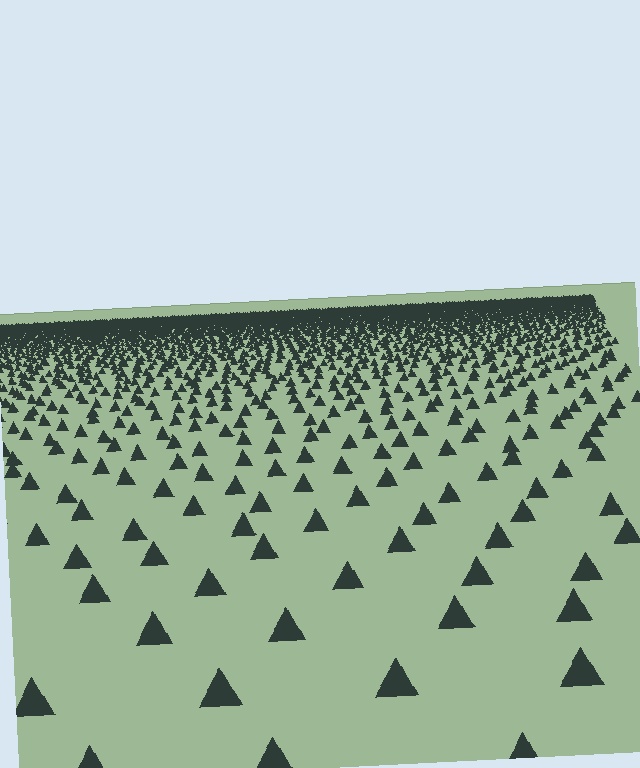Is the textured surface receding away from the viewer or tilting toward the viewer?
The surface is receding away from the viewer. Texture elements get smaller and denser toward the top.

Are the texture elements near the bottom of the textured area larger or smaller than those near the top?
Larger. Near the bottom, elements are closer to the viewer and appear at a bigger on-screen size.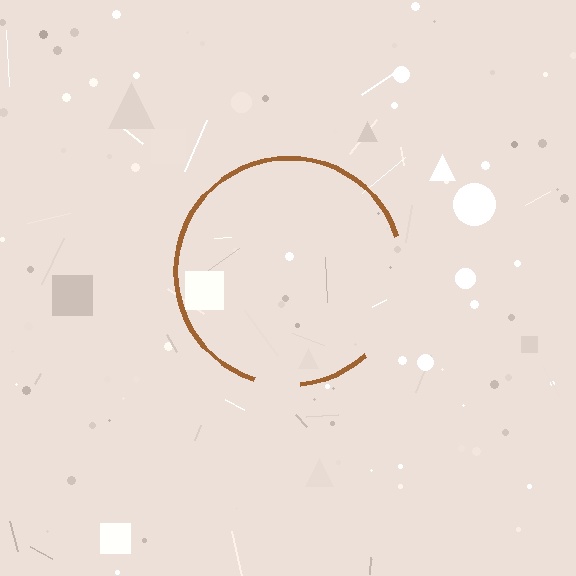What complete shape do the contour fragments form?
The contour fragments form a circle.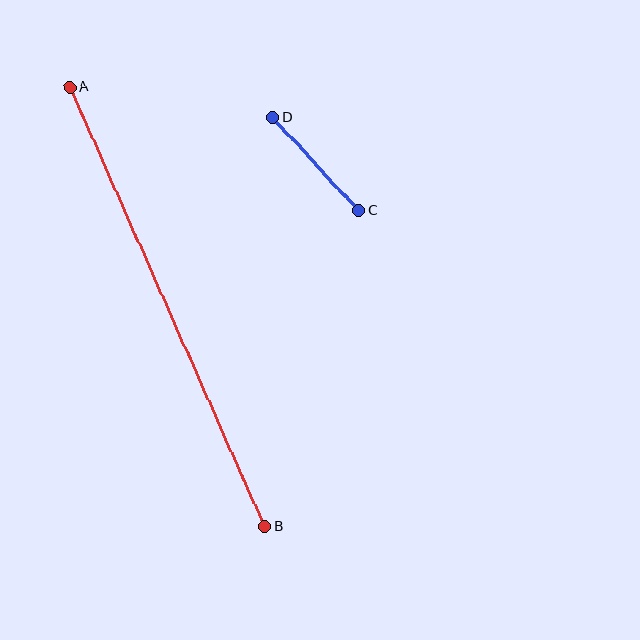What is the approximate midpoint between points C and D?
The midpoint is at approximately (316, 164) pixels.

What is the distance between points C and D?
The distance is approximately 127 pixels.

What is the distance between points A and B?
The distance is approximately 481 pixels.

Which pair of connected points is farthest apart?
Points A and B are farthest apart.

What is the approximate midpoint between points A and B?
The midpoint is at approximately (167, 307) pixels.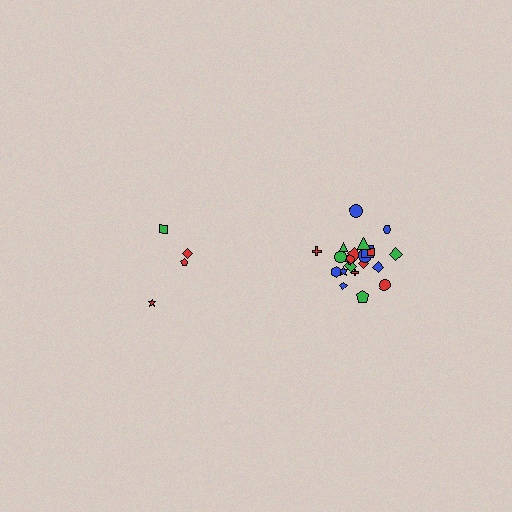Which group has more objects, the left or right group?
The right group.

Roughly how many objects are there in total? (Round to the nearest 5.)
Roughly 25 objects in total.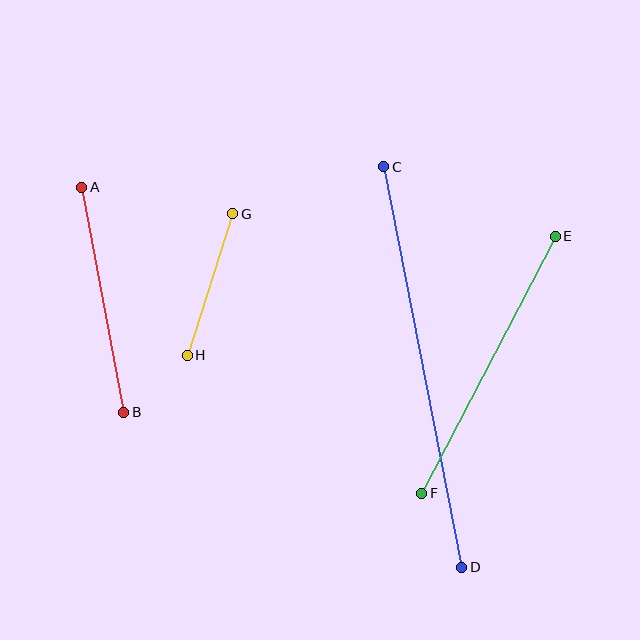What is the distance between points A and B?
The distance is approximately 229 pixels.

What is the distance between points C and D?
The distance is approximately 408 pixels.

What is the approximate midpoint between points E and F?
The midpoint is at approximately (488, 365) pixels.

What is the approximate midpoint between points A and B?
The midpoint is at approximately (103, 300) pixels.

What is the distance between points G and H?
The distance is approximately 149 pixels.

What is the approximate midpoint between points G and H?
The midpoint is at approximately (210, 284) pixels.